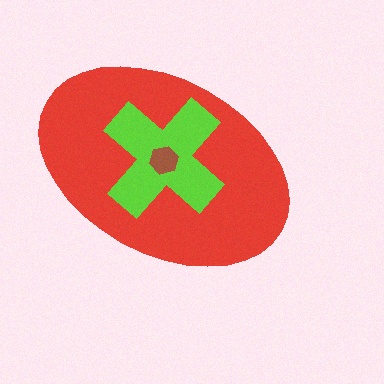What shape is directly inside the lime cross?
The brown hexagon.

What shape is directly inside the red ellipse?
The lime cross.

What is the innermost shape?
The brown hexagon.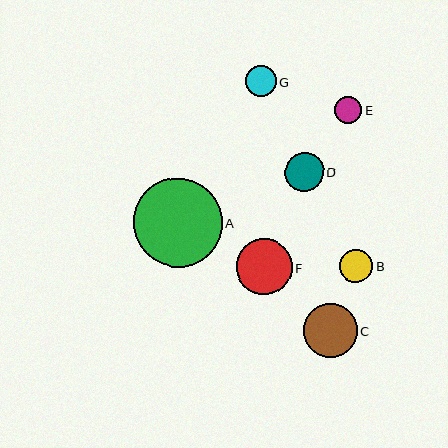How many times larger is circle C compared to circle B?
Circle C is approximately 1.6 times the size of circle B.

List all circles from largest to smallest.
From largest to smallest: A, F, C, D, B, G, E.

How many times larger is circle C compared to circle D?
Circle C is approximately 1.4 times the size of circle D.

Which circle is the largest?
Circle A is the largest with a size of approximately 89 pixels.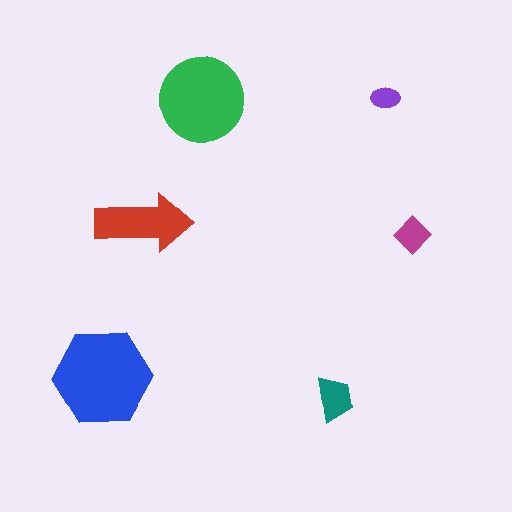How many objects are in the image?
There are 6 objects in the image.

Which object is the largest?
The blue hexagon.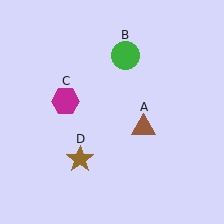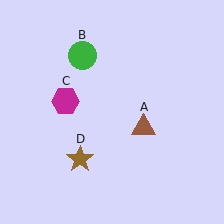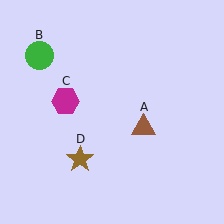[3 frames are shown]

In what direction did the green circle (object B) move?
The green circle (object B) moved left.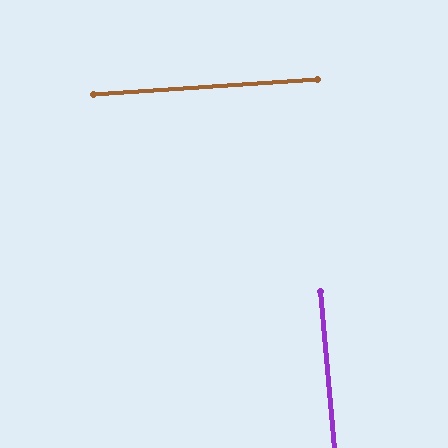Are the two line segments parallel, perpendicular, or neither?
Perpendicular — they meet at approximately 89°.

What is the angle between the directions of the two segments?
Approximately 89 degrees.